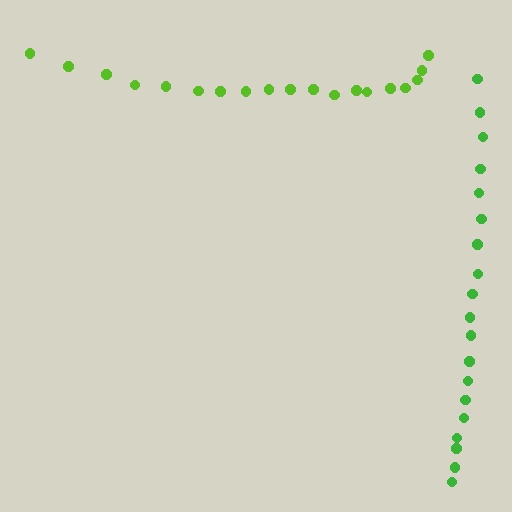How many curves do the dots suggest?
There are 2 distinct paths.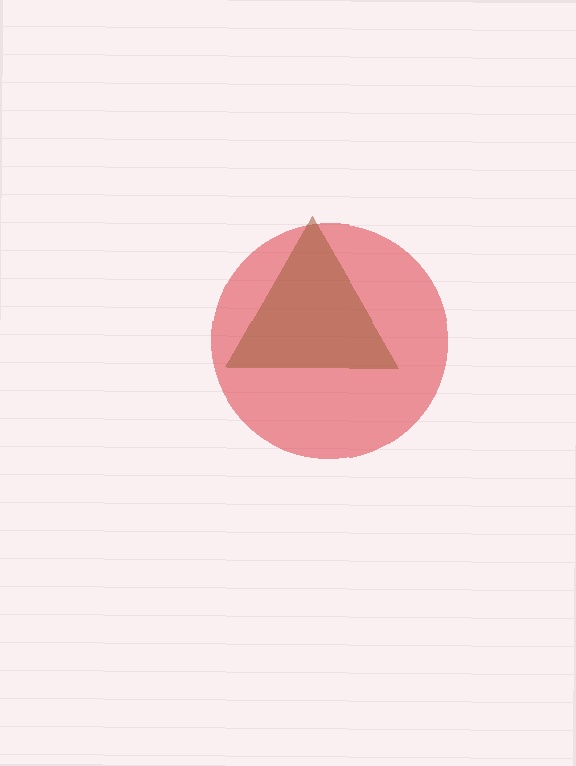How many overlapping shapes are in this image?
There are 2 overlapping shapes in the image.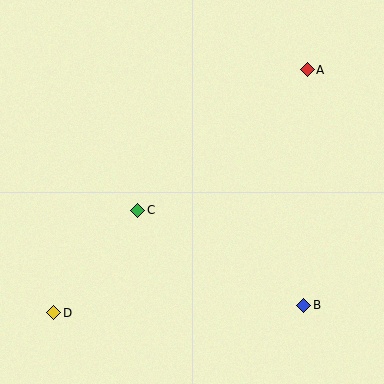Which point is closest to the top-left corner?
Point C is closest to the top-left corner.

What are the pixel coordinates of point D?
Point D is at (54, 313).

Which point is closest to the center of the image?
Point C at (138, 210) is closest to the center.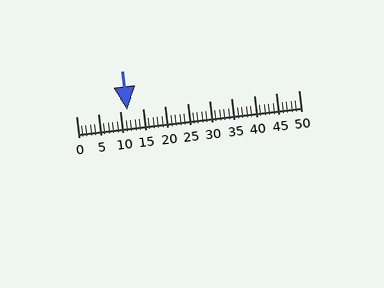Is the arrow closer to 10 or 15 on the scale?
The arrow is closer to 10.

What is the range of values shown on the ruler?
The ruler shows values from 0 to 50.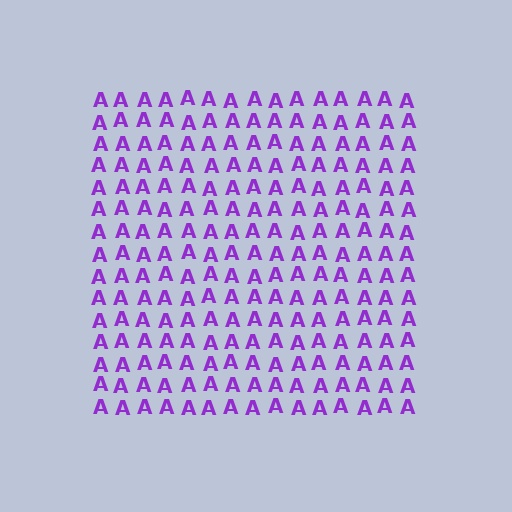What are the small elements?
The small elements are letter A's.